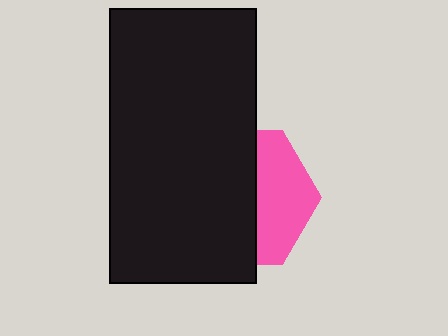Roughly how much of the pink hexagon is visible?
A small part of it is visible (roughly 38%).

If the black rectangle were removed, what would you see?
You would see the complete pink hexagon.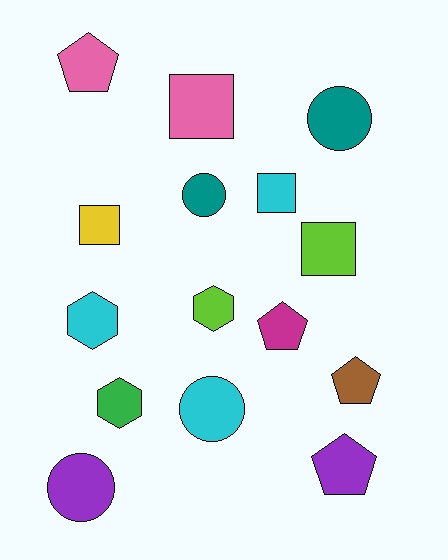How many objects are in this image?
There are 15 objects.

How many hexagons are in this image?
There are 3 hexagons.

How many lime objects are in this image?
There are 2 lime objects.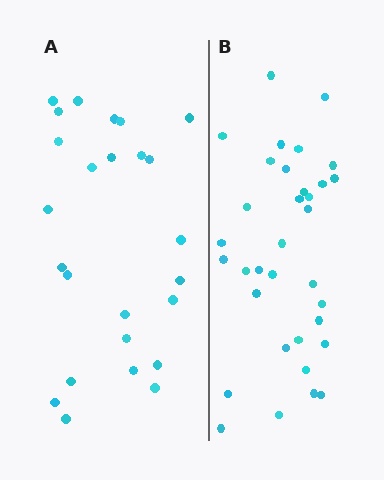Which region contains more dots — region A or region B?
Region B (the right region) has more dots.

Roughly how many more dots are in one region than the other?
Region B has roughly 8 or so more dots than region A.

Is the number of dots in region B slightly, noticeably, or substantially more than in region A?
Region B has noticeably more, but not dramatically so. The ratio is roughly 1.4 to 1.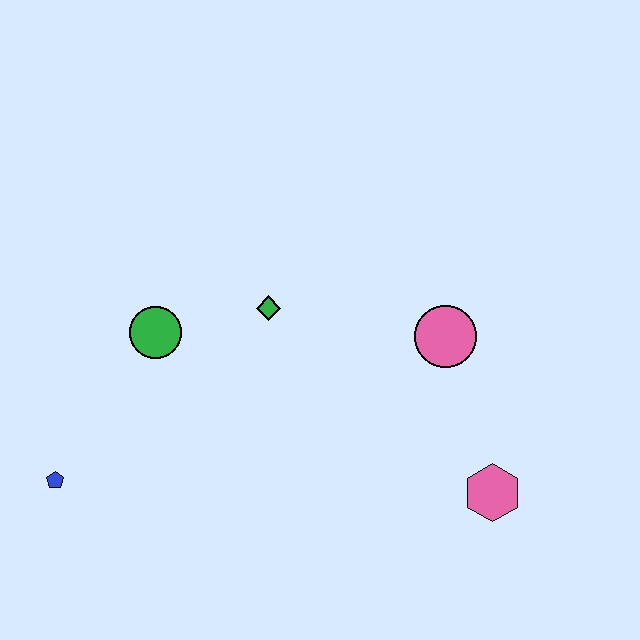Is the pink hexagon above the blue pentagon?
No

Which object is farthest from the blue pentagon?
The pink hexagon is farthest from the blue pentagon.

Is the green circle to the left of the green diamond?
Yes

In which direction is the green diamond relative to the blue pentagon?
The green diamond is to the right of the blue pentagon.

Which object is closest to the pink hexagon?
The pink circle is closest to the pink hexagon.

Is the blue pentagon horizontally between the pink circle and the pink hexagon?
No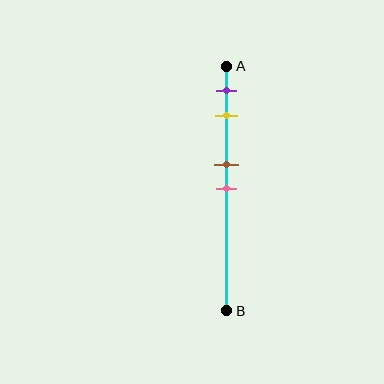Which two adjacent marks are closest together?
The brown and pink marks are the closest adjacent pair.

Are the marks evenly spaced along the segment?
No, the marks are not evenly spaced.